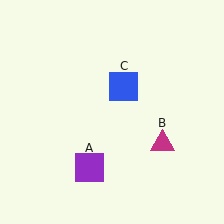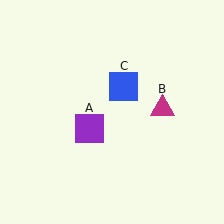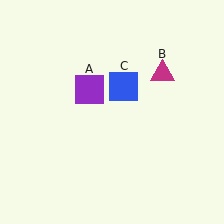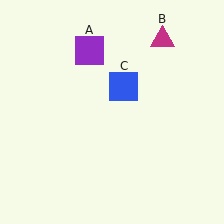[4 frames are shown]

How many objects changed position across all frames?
2 objects changed position: purple square (object A), magenta triangle (object B).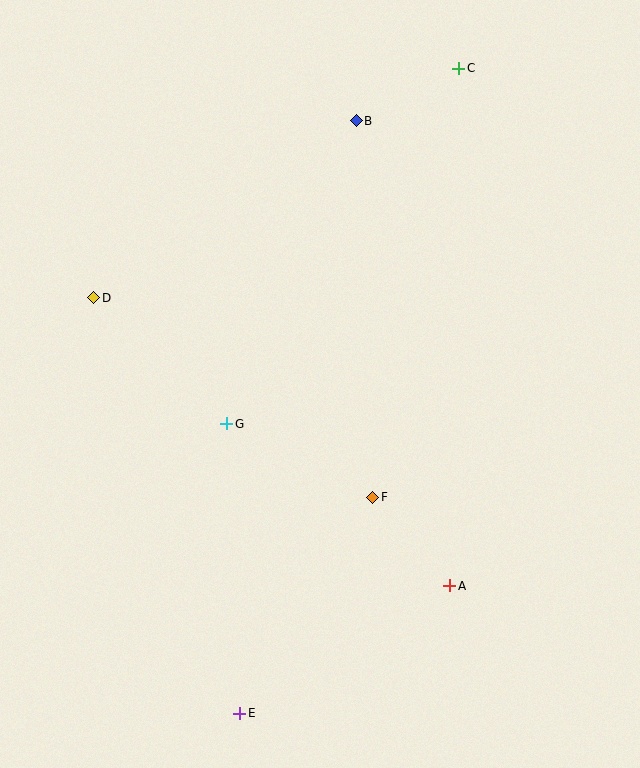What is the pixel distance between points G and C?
The distance between G and C is 425 pixels.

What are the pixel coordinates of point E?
Point E is at (240, 713).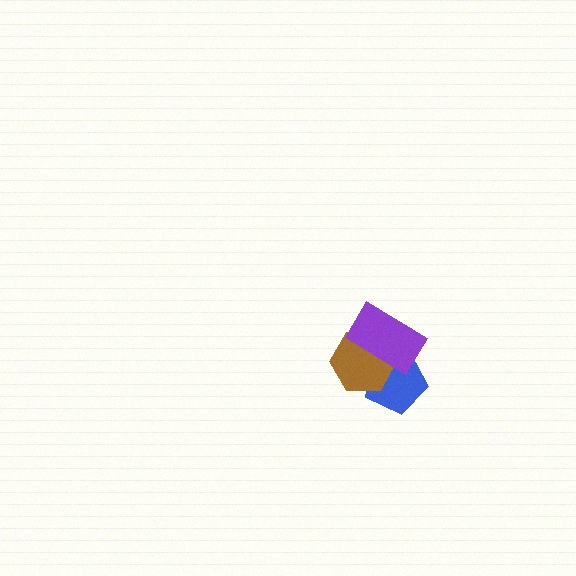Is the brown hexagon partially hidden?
Yes, it is partially covered by another shape.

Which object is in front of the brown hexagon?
The purple rectangle is in front of the brown hexagon.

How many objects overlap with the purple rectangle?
2 objects overlap with the purple rectangle.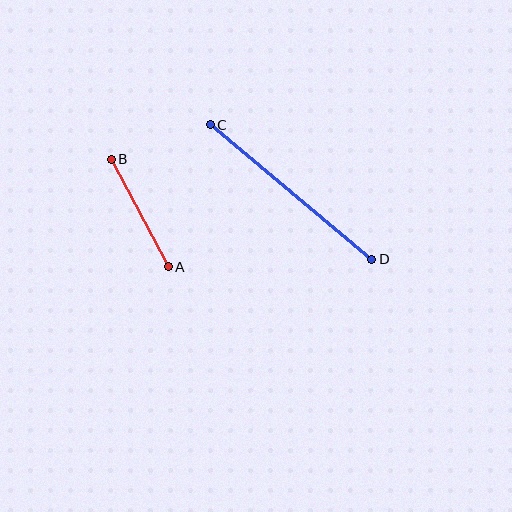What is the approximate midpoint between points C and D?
The midpoint is at approximately (291, 192) pixels.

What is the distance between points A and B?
The distance is approximately 122 pixels.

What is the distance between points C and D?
The distance is approximately 210 pixels.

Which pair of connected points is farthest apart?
Points C and D are farthest apart.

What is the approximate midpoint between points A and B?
The midpoint is at approximately (140, 213) pixels.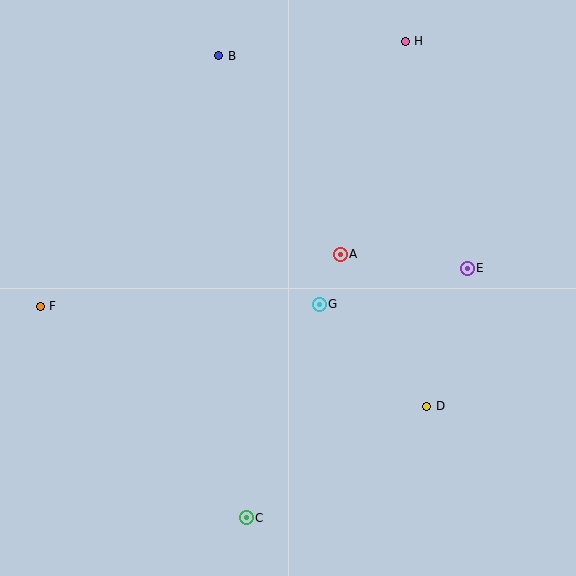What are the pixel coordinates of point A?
Point A is at (340, 254).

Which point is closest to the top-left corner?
Point B is closest to the top-left corner.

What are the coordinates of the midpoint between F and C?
The midpoint between F and C is at (143, 412).